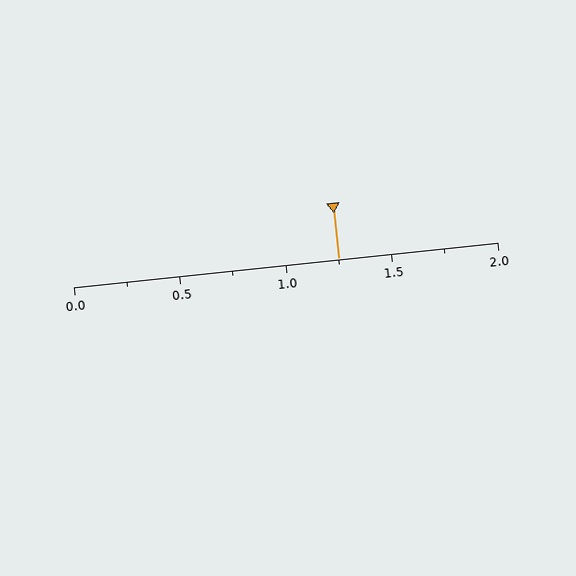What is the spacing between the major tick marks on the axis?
The major ticks are spaced 0.5 apart.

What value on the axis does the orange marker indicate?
The marker indicates approximately 1.25.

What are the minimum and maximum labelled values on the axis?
The axis runs from 0.0 to 2.0.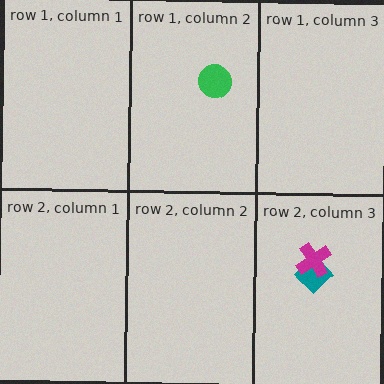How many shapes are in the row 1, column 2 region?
1.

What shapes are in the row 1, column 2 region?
The green circle.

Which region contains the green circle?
The row 1, column 2 region.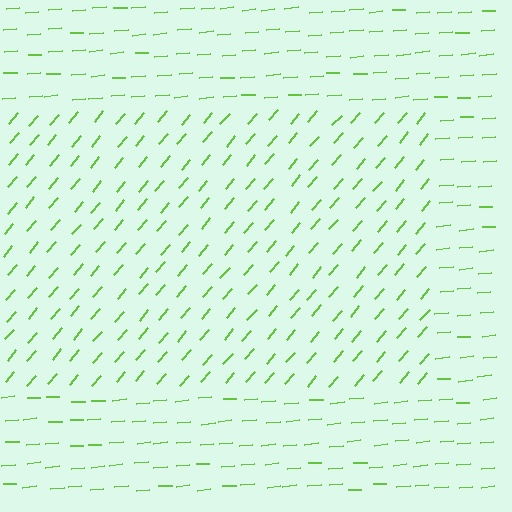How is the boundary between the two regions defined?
The boundary is defined purely by a change in line orientation (approximately 45 degrees difference). All lines are the same color and thickness.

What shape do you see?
I see a rectangle.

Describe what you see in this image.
The image is filled with small lime line segments. A rectangle region in the image has lines oriented differently from the surrounding lines, creating a visible texture boundary.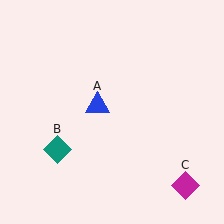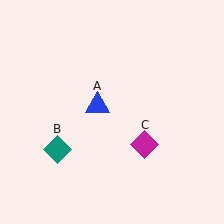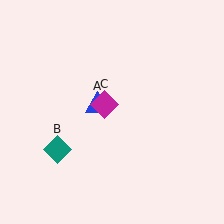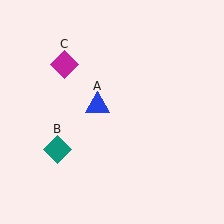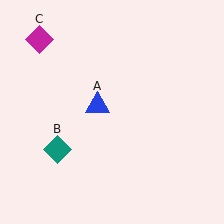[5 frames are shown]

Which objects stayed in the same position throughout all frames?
Blue triangle (object A) and teal diamond (object B) remained stationary.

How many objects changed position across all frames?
1 object changed position: magenta diamond (object C).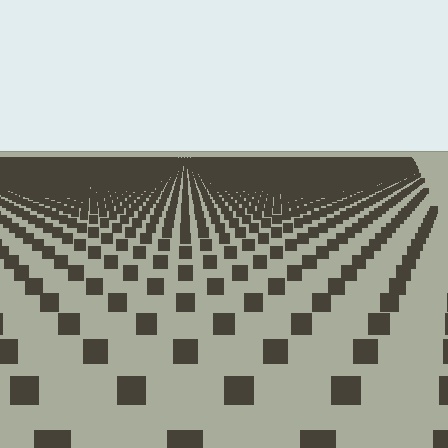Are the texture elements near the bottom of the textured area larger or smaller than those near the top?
Larger. Near the bottom, elements are closer to the viewer and appear at a bigger on-screen size.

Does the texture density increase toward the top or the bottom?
Density increases toward the top.